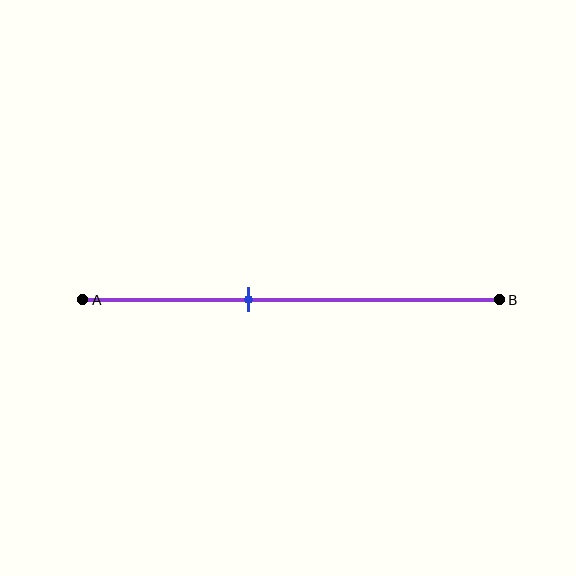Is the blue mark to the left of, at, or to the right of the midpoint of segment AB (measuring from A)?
The blue mark is to the left of the midpoint of segment AB.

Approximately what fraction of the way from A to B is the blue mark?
The blue mark is approximately 40% of the way from A to B.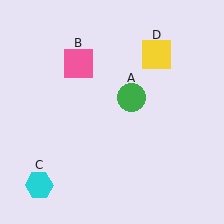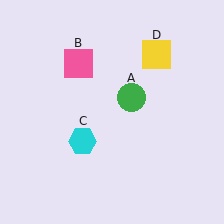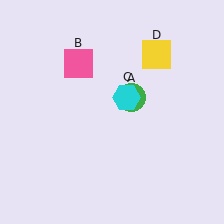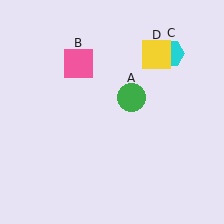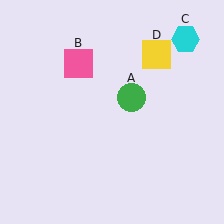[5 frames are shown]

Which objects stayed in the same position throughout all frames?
Green circle (object A) and pink square (object B) and yellow square (object D) remained stationary.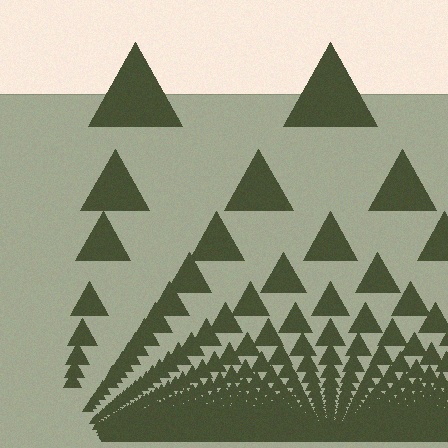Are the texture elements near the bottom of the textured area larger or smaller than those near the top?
Smaller. The gradient is inverted — elements near the bottom are smaller and denser.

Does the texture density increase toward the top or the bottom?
Density increases toward the bottom.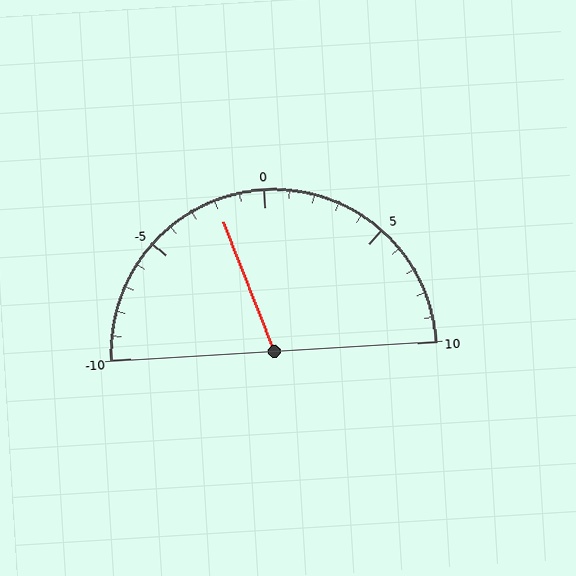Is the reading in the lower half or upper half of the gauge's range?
The reading is in the lower half of the range (-10 to 10).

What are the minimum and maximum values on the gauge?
The gauge ranges from -10 to 10.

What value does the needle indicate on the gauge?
The needle indicates approximately -2.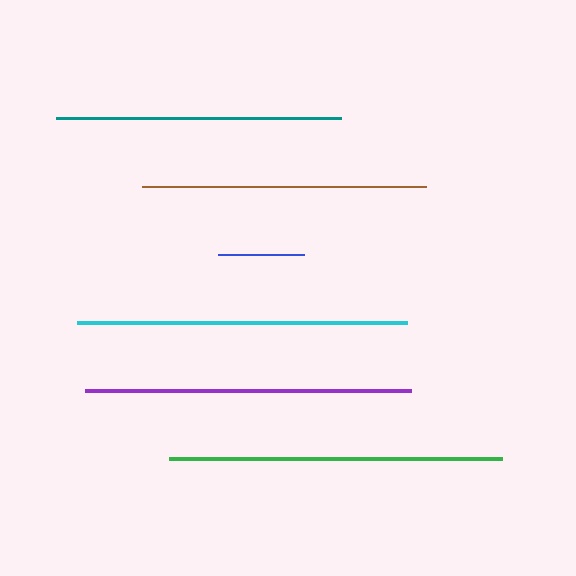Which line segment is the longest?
The green line is the longest at approximately 333 pixels.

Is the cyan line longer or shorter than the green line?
The green line is longer than the cyan line.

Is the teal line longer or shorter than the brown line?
The teal line is longer than the brown line.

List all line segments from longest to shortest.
From longest to shortest: green, cyan, purple, teal, brown, blue.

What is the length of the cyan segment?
The cyan segment is approximately 329 pixels long.